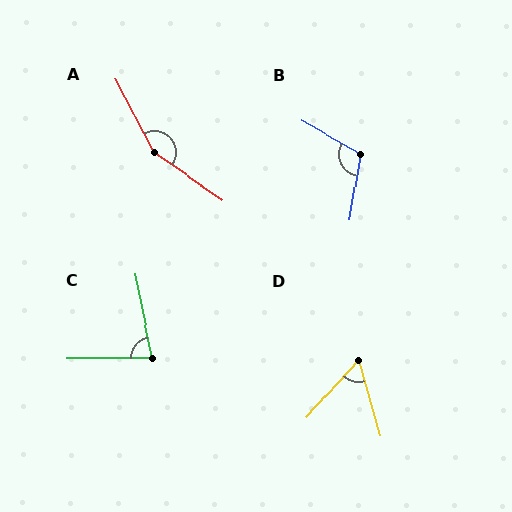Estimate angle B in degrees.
Approximately 110 degrees.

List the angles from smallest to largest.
D (58°), C (79°), B (110°), A (152°).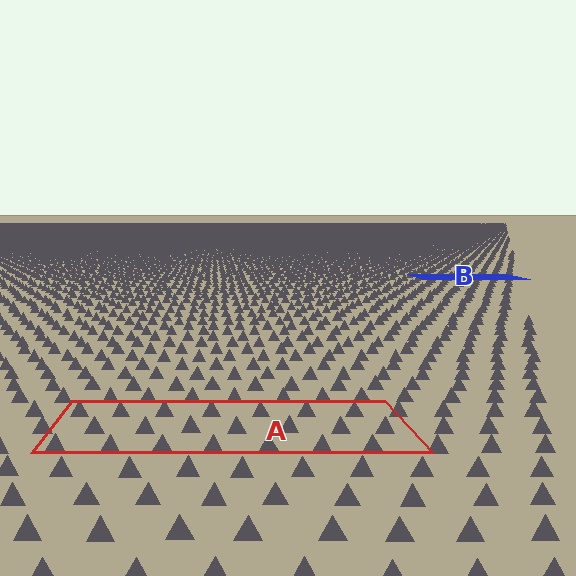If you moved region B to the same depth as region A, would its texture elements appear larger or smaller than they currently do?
They would appear larger. At a closer depth, the same texture elements are projected at a bigger on-screen size.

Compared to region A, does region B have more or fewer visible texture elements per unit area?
Region B has more texture elements per unit area — they are packed more densely because it is farther away.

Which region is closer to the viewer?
Region A is closer. The texture elements there are larger and more spread out.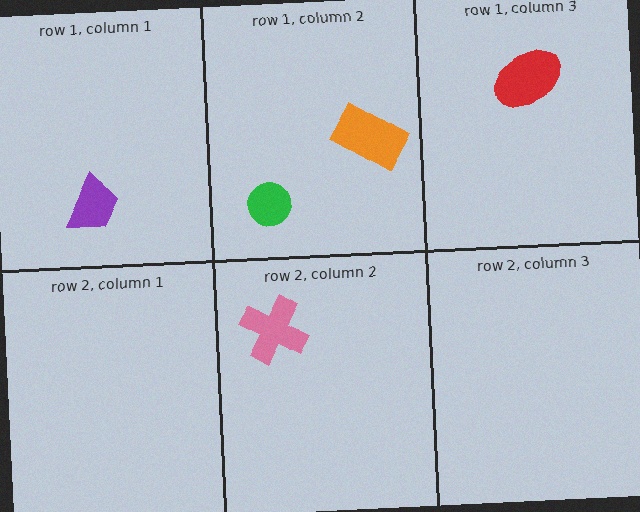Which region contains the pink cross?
The row 2, column 2 region.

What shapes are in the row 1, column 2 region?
The orange rectangle, the green circle.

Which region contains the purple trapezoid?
The row 1, column 1 region.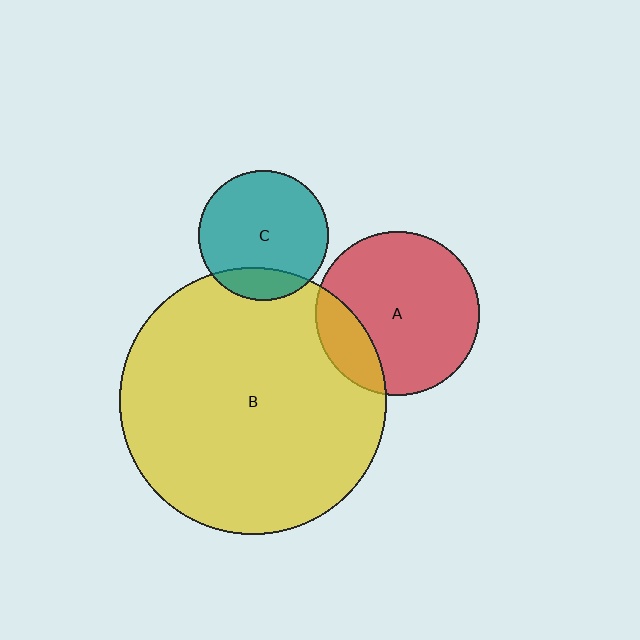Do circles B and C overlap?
Yes.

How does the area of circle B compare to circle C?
Approximately 4.2 times.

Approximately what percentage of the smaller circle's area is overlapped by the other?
Approximately 15%.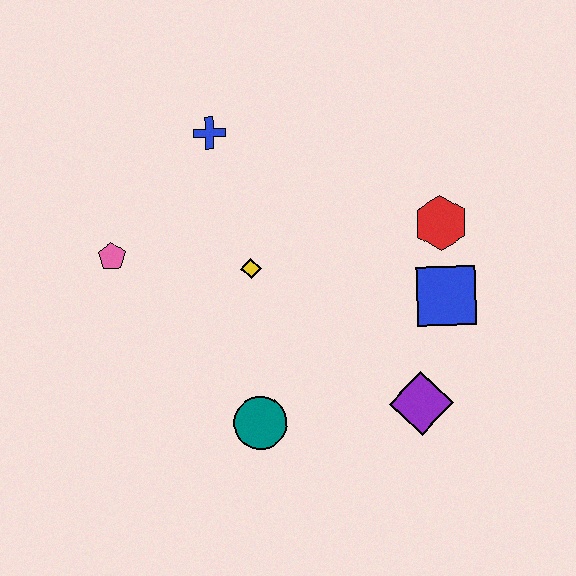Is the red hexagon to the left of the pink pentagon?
No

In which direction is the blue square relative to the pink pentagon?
The blue square is to the right of the pink pentagon.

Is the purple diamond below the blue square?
Yes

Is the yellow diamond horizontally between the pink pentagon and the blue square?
Yes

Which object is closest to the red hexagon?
The blue square is closest to the red hexagon.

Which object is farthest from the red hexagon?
The pink pentagon is farthest from the red hexagon.